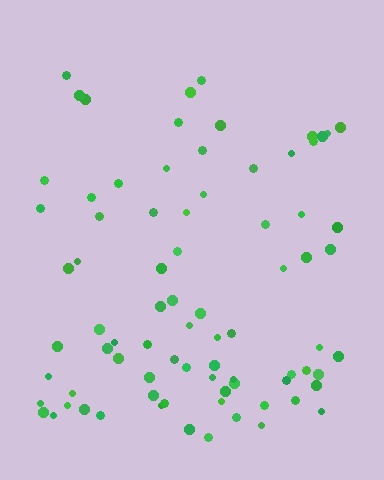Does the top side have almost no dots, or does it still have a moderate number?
Still a moderate number, just noticeably fewer than the bottom.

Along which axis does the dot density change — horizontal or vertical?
Vertical.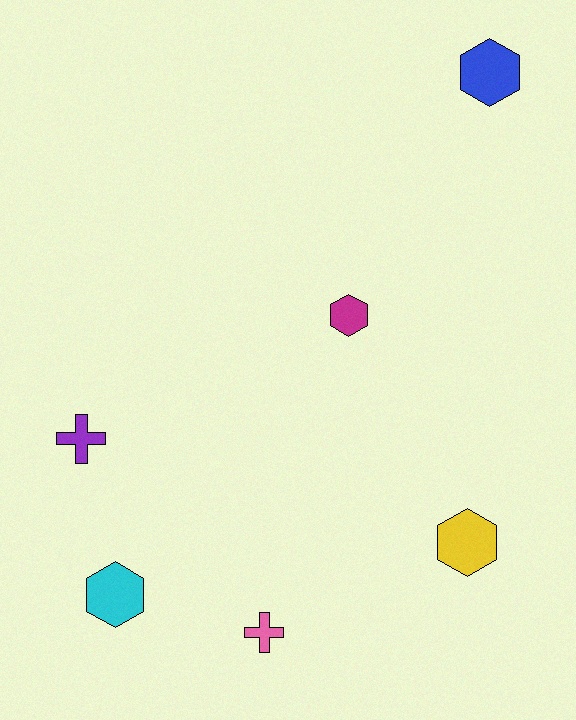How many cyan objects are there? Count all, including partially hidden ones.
There is 1 cyan object.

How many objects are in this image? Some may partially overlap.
There are 6 objects.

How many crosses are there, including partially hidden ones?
There are 2 crosses.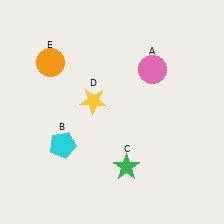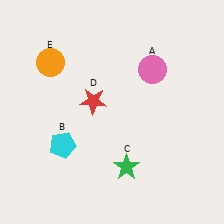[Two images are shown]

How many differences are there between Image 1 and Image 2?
There is 1 difference between the two images.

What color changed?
The star (D) changed from yellow in Image 1 to red in Image 2.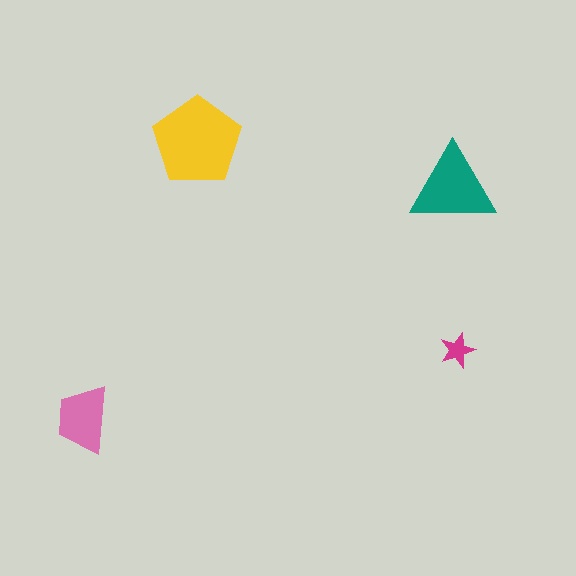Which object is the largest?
The yellow pentagon.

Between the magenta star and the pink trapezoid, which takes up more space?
The pink trapezoid.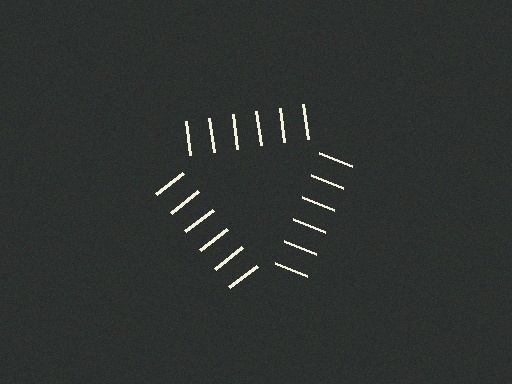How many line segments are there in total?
18 — 6 along each of the 3 edges.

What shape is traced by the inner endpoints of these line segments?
An illusory triangle — the line segments terminate on its edges but no continuous stroke is drawn.